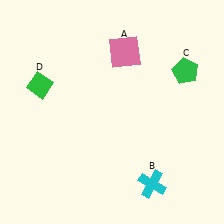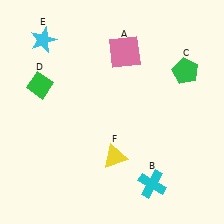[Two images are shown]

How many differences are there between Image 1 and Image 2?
There are 2 differences between the two images.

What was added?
A cyan star (E), a yellow triangle (F) were added in Image 2.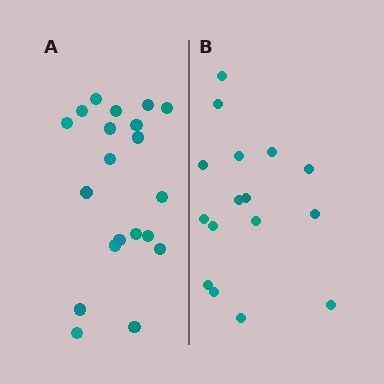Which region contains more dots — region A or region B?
Region A (the left region) has more dots.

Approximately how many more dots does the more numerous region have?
Region A has about 4 more dots than region B.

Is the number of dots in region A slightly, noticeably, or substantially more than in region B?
Region A has noticeably more, but not dramatically so. The ratio is roughly 1.2 to 1.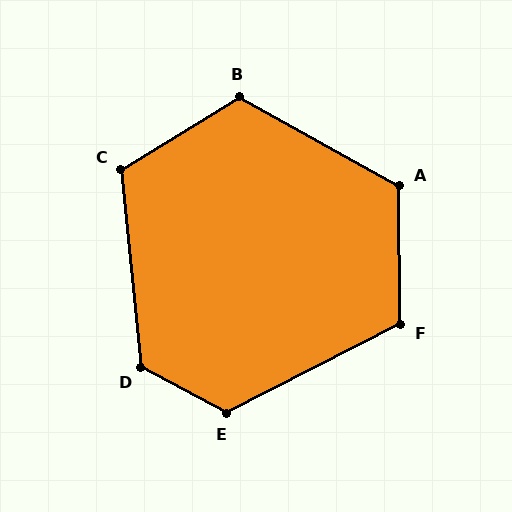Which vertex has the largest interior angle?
E, at approximately 125 degrees.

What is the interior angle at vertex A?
Approximately 119 degrees (obtuse).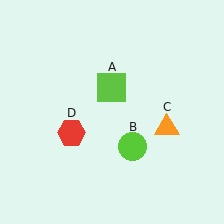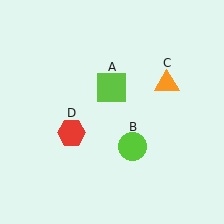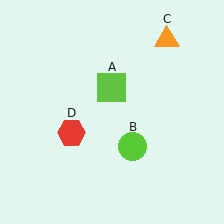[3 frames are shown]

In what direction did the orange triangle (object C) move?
The orange triangle (object C) moved up.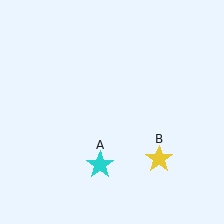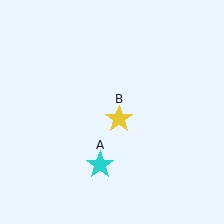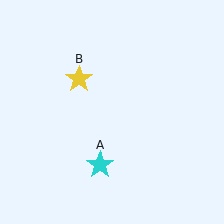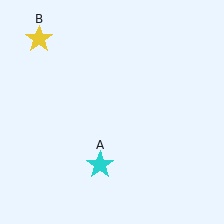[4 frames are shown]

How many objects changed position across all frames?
1 object changed position: yellow star (object B).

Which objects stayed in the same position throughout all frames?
Cyan star (object A) remained stationary.